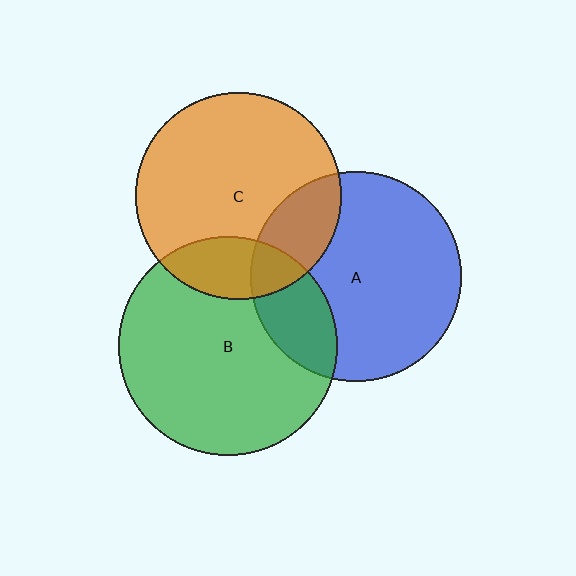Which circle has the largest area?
Circle B (green).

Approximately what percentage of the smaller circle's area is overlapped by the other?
Approximately 20%.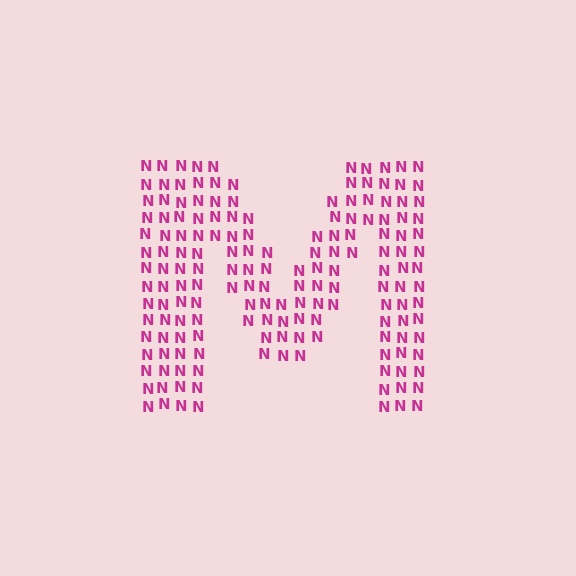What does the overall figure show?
The overall figure shows the letter M.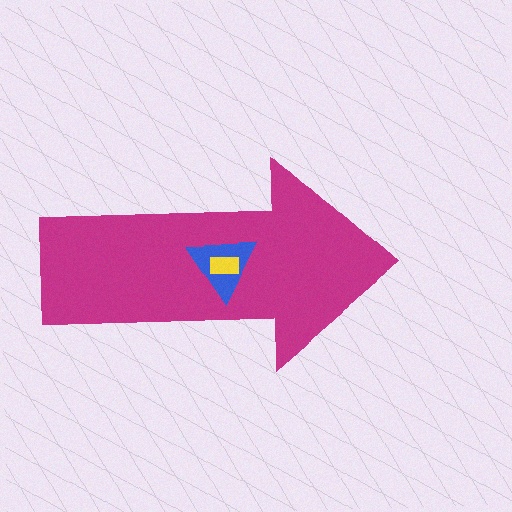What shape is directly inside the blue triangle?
The yellow rectangle.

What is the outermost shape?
The magenta arrow.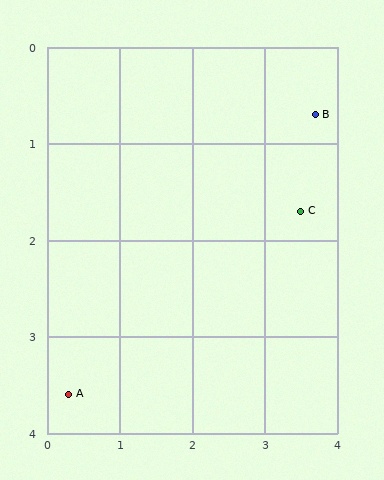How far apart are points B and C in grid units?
Points B and C are about 1.0 grid units apart.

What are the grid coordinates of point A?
Point A is at approximately (0.3, 3.6).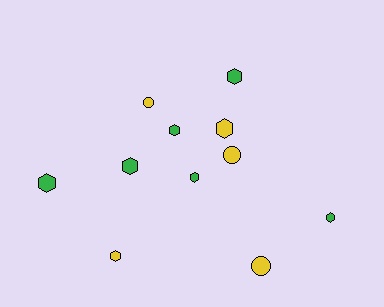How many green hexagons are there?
There are 6 green hexagons.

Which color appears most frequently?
Green, with 6 objects.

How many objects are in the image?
There are 11 objects.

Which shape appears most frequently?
Hexagon, with 8 objects.